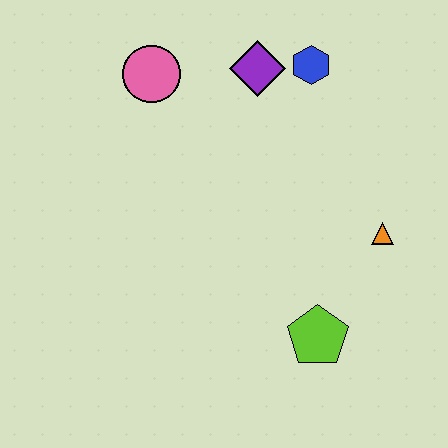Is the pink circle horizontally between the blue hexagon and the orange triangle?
No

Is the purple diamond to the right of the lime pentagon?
No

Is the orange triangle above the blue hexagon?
No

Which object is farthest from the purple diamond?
The lime pentagon is farthest from the purple diamond.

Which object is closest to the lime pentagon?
The orange triangle is closest to the lime pentagon.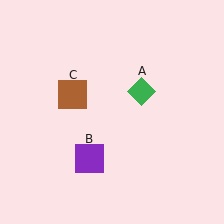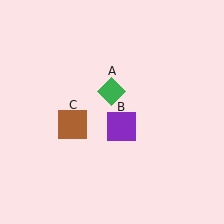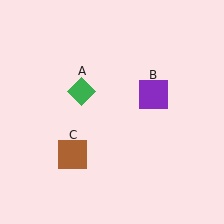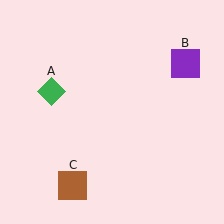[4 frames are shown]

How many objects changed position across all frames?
3 objects changed position: green diamond (object A), purple square (object B), brown square (object C).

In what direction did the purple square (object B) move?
The purple square (object B) moved up and to the right.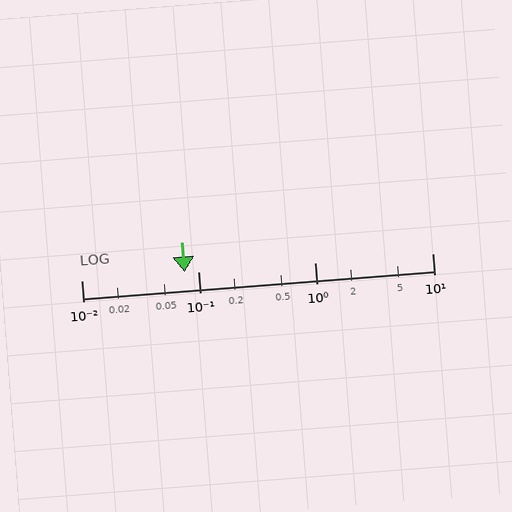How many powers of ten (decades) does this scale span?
The scale spans 3 decades, from 0.01 to 10.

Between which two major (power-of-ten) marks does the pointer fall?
The pointer is between 0.01 and 0.1.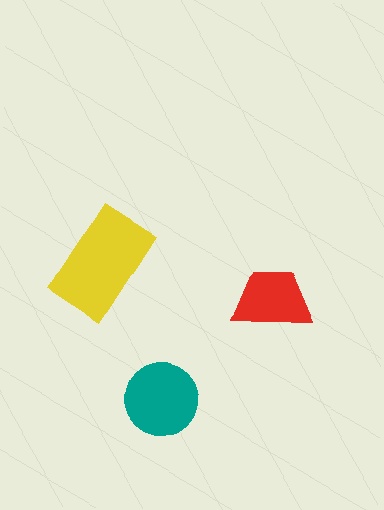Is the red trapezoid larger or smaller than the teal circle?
Smaller.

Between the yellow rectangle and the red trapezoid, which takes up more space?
The yellow rectangle.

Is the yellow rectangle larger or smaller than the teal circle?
Larger.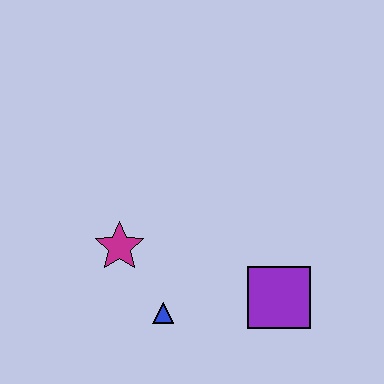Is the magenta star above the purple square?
Yes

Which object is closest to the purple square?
The blue triangle is closest to the purple square.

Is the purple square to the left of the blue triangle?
No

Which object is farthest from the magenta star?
The purple square is farthest from the magenta star.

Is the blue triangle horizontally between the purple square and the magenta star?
Yes